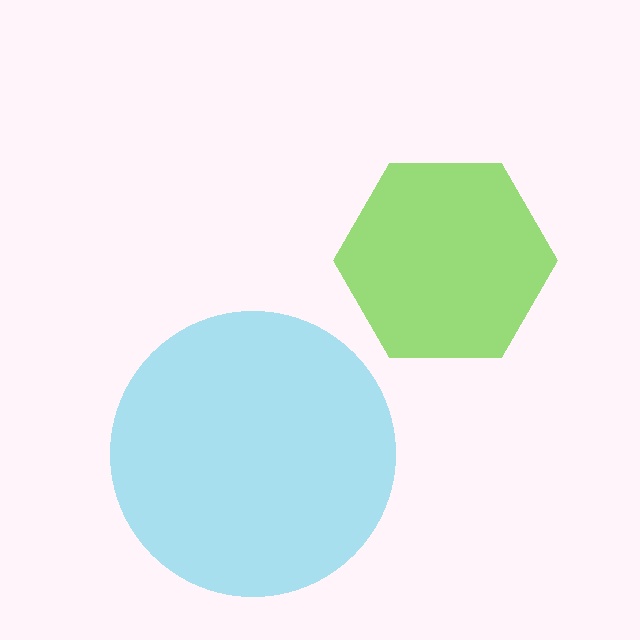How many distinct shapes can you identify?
There are 2 distinct shapes: a cyan circle, a lime hexagon.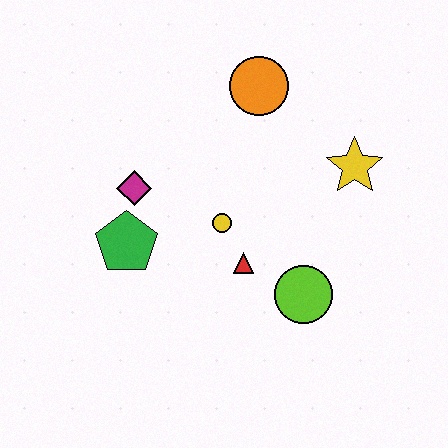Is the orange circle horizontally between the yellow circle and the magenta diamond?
No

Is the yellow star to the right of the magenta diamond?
Yes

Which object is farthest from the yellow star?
The green pentagon is farthest from the yellow star.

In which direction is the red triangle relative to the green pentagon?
The red triangle is to the right of the green pentagon.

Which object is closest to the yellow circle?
The red triangle is closest to the yellow circle.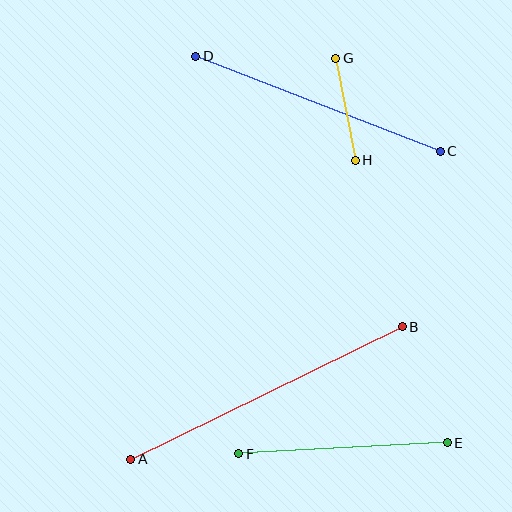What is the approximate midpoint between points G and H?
The midpoint is at approximately (345, 109) pixels.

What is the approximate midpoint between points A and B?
The midpoint is at approximately (266, 393) pixels.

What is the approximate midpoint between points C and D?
The midpoint is at approximately (318, 104) pixels.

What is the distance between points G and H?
The distance is approximately 104 pixels.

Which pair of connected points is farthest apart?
Points A and B are farthest apart.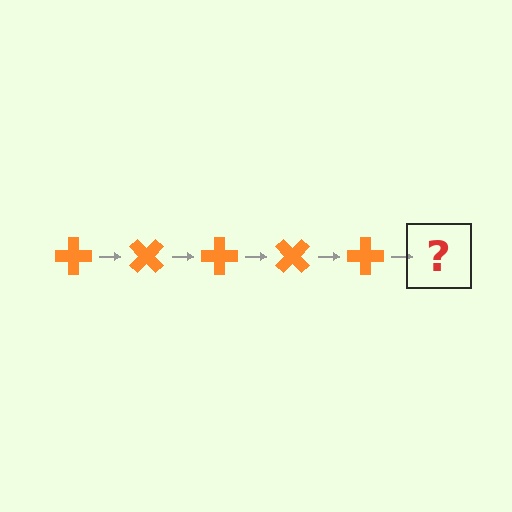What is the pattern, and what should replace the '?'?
The pattern is that the cross rotates 45 degrees each step. The '?' should be an orange cross rotated 225 degrees.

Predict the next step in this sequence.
The next step is an orange cross rotated 225 degrees.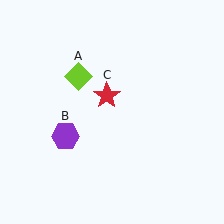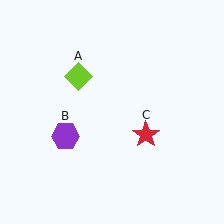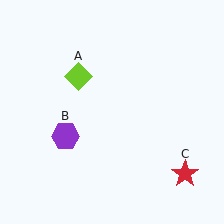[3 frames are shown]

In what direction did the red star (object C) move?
The red star (object C) moved down and to the right.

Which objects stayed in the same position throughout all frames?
Lime diamond (object A) and purple hexagon (object B) remained stationary.